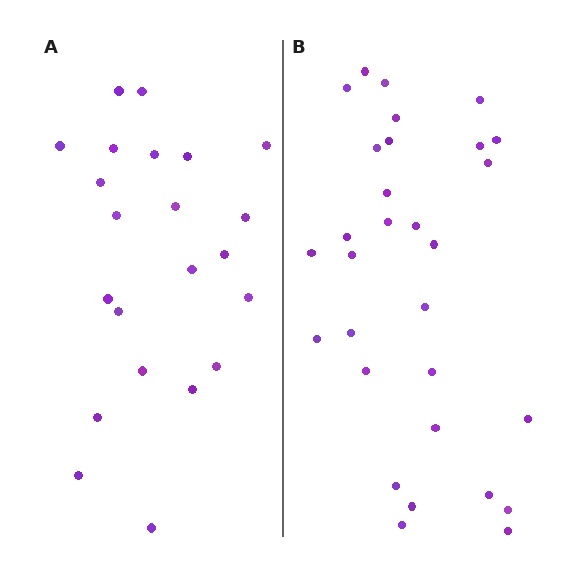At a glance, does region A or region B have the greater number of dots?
Region B (the right region) has more dots.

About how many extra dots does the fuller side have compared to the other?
Region B has roughly 8 or so more dots than region A.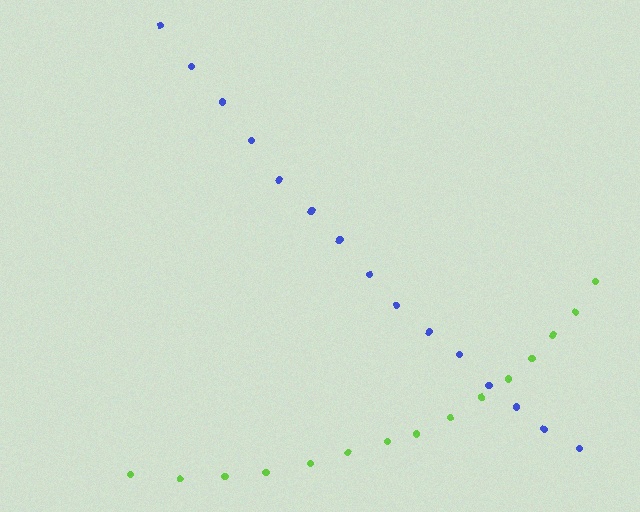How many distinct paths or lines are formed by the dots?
There are 2 distinct paths.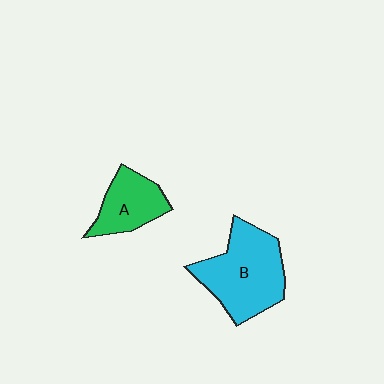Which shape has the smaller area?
Shape A (green).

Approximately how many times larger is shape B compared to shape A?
Approximately 1.7 times.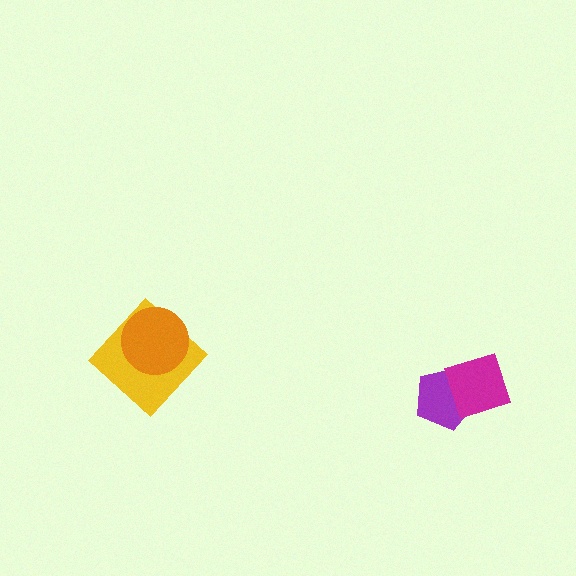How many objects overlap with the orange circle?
1 object overlaps with the orange circle.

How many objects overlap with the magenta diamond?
1 object overlaps with the magenta diamond.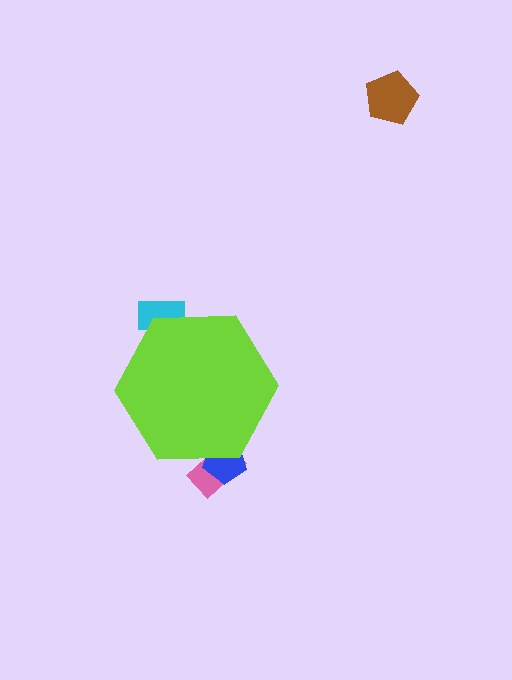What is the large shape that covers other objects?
A lime hexagon.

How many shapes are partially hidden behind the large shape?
3 shapes are partially hidden.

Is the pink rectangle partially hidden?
Yes, the pink rectangle is partially hidden behind the lime hexagon.